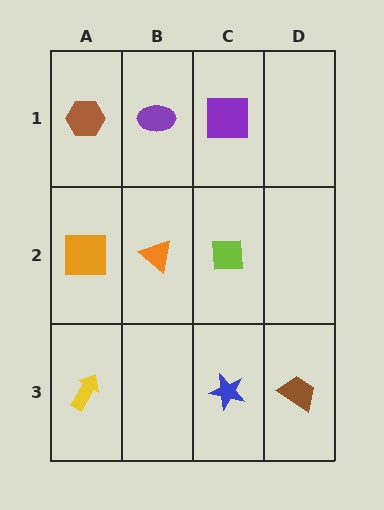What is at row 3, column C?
A blue star.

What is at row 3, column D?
A brown trapezoid.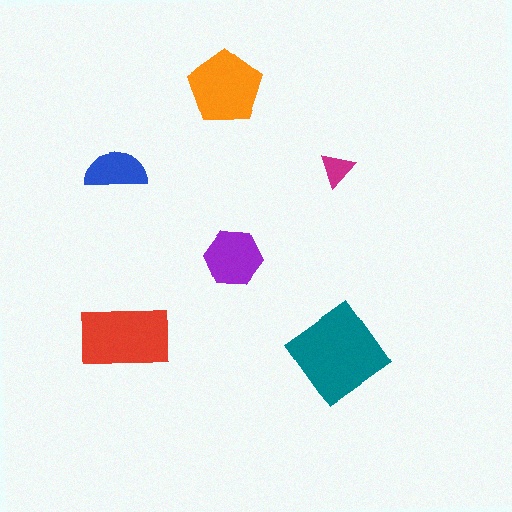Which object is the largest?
The teal diamond.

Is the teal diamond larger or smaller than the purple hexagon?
Larger.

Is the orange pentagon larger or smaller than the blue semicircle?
Larger.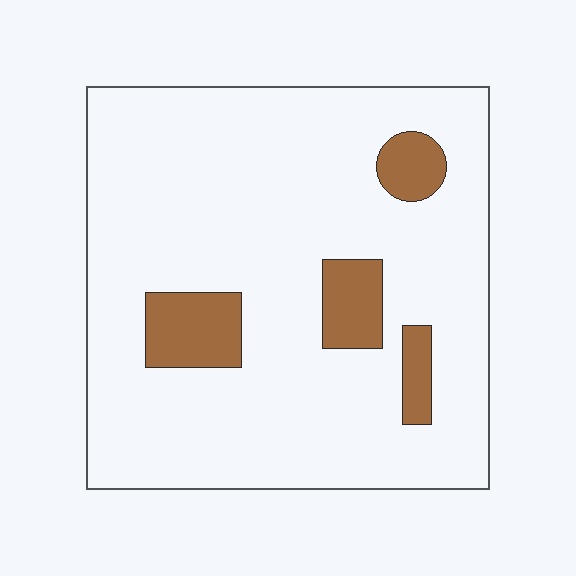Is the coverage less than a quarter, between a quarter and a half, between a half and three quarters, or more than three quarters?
Less than a quarter.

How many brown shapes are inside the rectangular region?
4.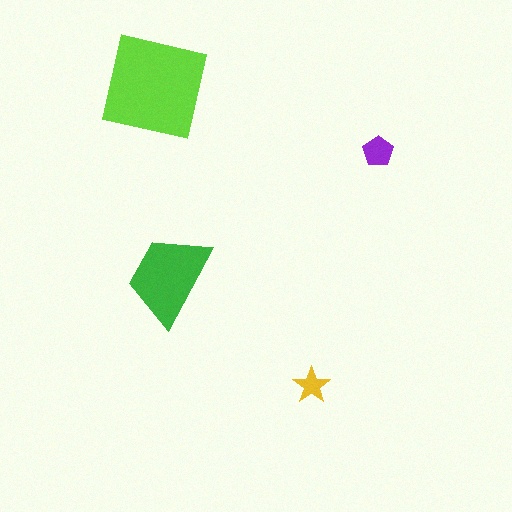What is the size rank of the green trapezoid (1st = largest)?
2nd.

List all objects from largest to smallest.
The lime square, the green trapezoid, the purple pentagon, the yellow star.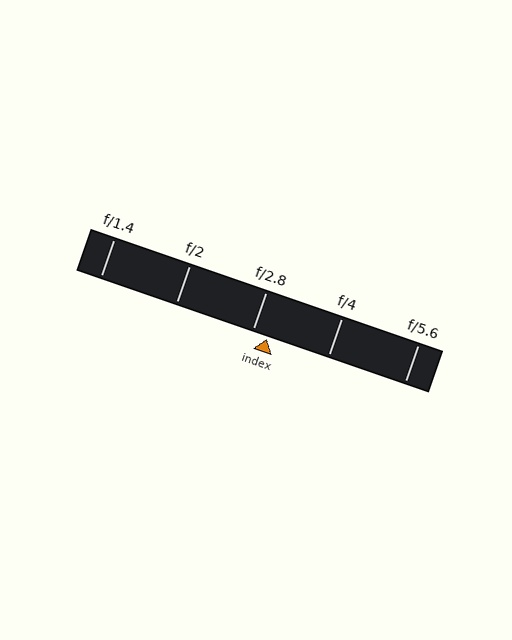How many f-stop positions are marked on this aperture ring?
There are 5 f-stop positions marked.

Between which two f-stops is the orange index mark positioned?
The index mark is between f/2.8 and f/4.